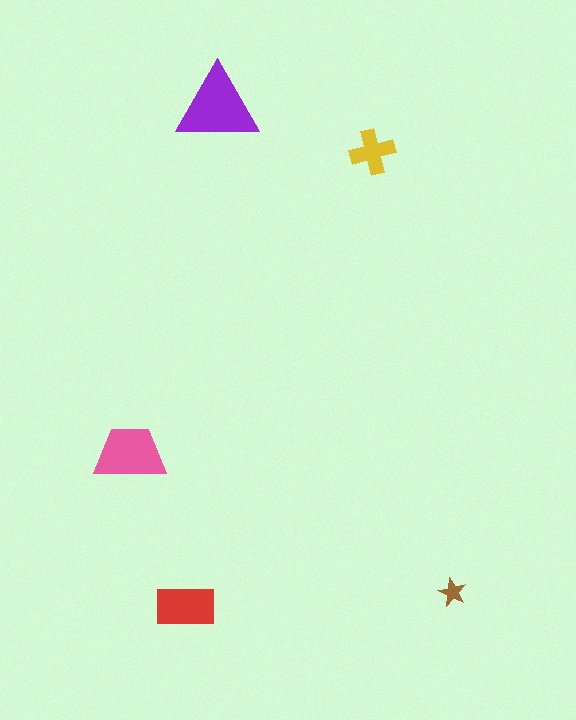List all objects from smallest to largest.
The brown star, the yellow cross, the red rectangle, the pink trapezoid, the purple triangle.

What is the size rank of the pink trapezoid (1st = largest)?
2nd.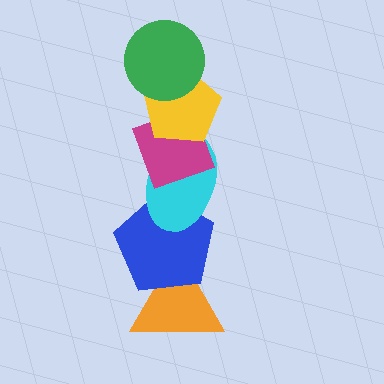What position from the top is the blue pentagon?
The blue pentagon is 5th from the top.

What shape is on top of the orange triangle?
The blue pentagon is on top of the orange triangle.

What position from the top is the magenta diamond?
The magenta diamond is 3rd from the top.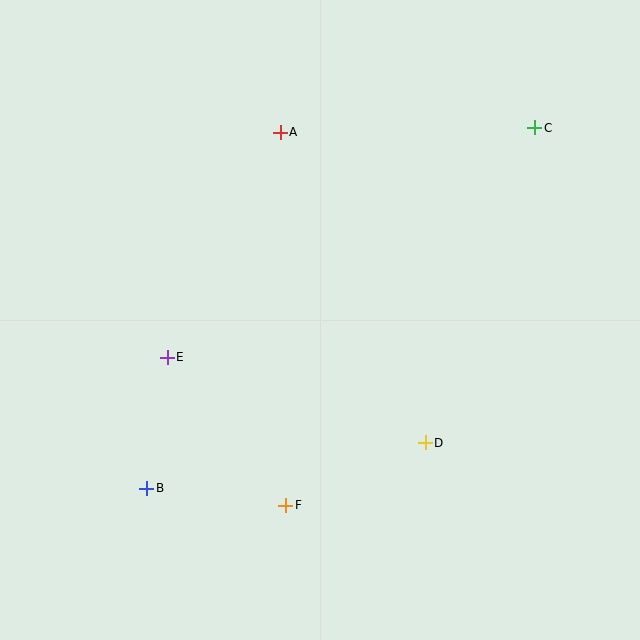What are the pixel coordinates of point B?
Point B is at (147, 488).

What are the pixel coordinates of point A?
Point A is at (280, 132).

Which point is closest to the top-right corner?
Point C is closest to the top-right corner.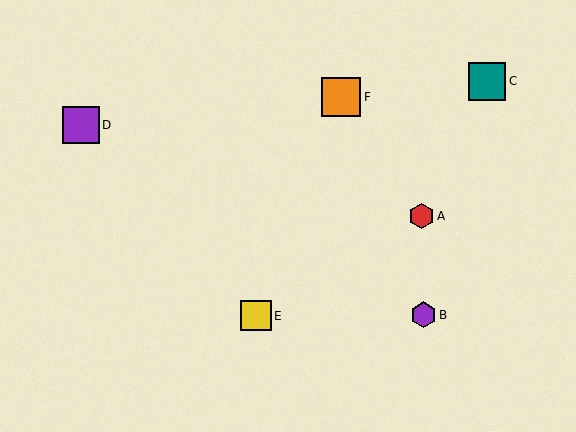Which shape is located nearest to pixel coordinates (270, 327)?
The yellow square (labeled E) at (256, 316) is nearest to that location.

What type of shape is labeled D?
Shape D is a purple square.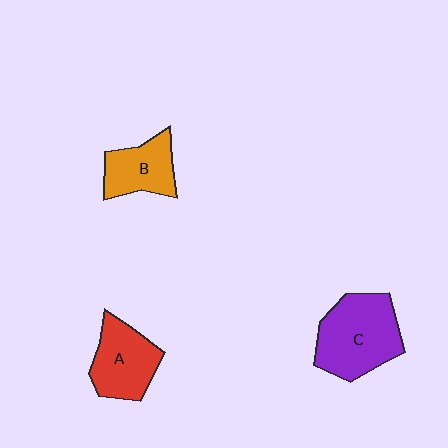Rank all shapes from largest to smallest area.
From largest to smallest: C (purple), A (red), B (orange).